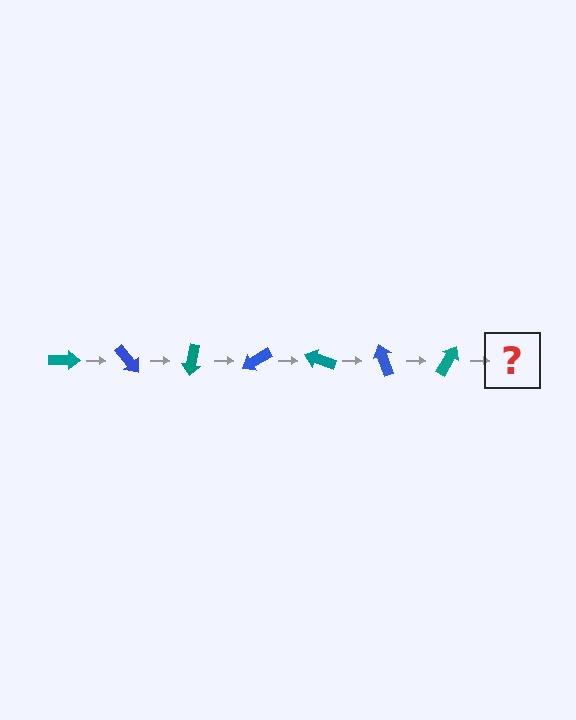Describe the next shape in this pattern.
It should be a blue arrow, rotated 350 degrees from the start.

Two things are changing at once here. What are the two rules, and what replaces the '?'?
The two rules are that it rotates 50 degrees each step and the color cycles through teal and blue. The '?' should be a blue arrow, rotated 350 degrees from the start.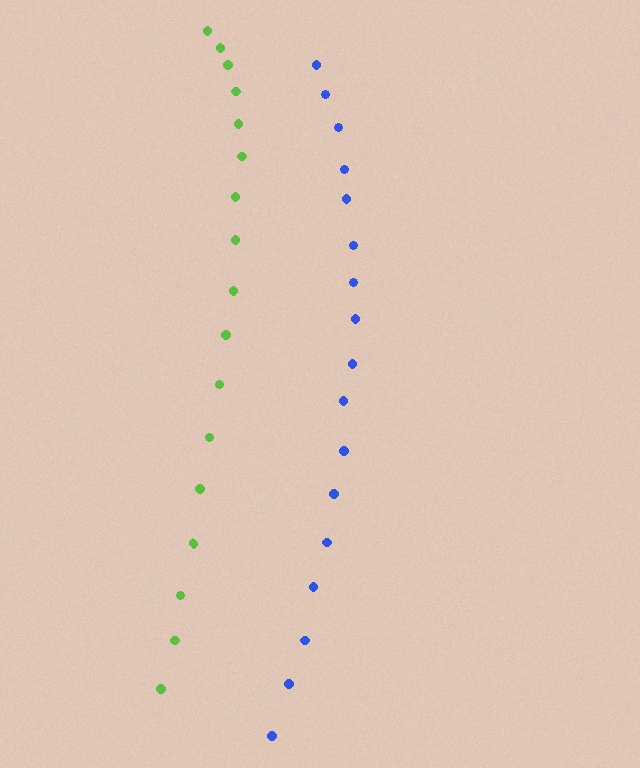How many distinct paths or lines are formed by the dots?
There are 2 distinct paths.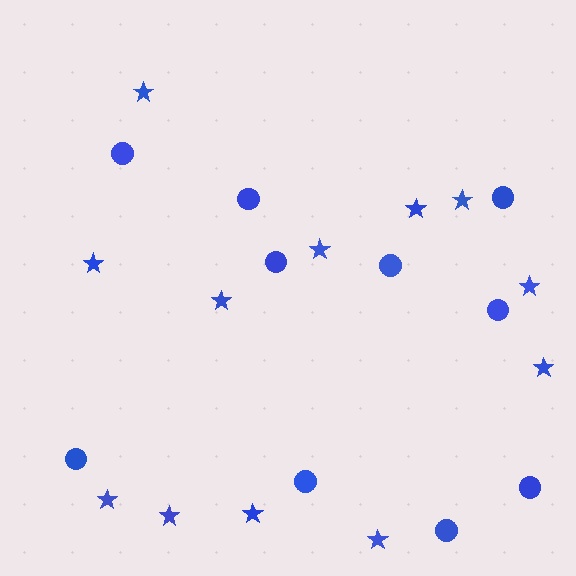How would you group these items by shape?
There are 2 groups: one group of circles (10) and one group of stars (12).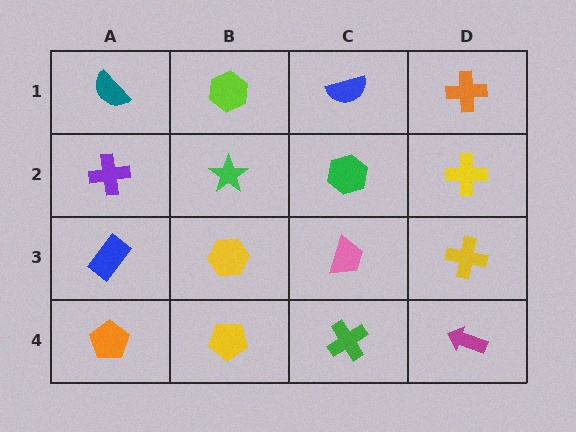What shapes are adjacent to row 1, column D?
A yellow cross (row 2, column D), a blue semicircle (row 1, column C).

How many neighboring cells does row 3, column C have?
4.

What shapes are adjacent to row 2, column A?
A teal semicircle (row 1, column A), a blue rectangle (row 3, column A), a green star (row 2, column B).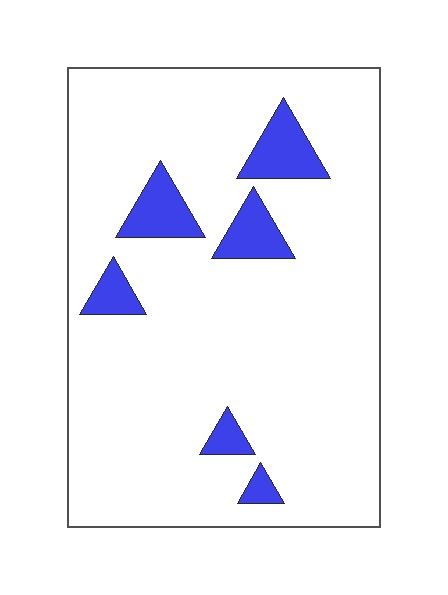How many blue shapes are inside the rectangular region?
6.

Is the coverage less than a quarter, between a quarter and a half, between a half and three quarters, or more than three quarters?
Less than a quarter.